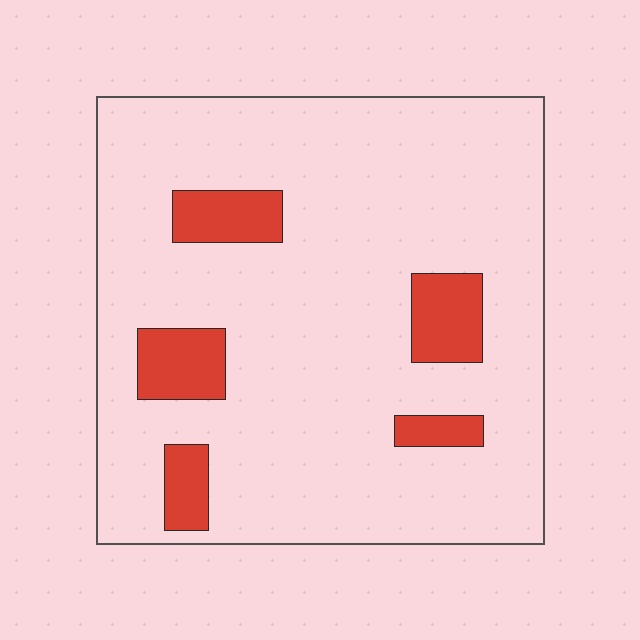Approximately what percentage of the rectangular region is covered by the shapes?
Approximately 15%.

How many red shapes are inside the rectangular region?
5.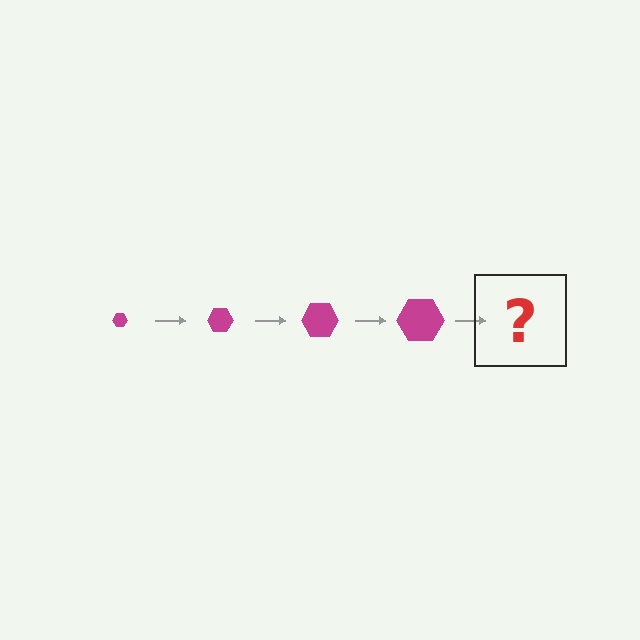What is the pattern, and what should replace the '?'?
The pattern is that the hexagon gets progressively larger each step. The '?' should be a magenta hexagon, larger than the previous one.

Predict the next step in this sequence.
The next step is a magenta hexagon, larger than the previous one.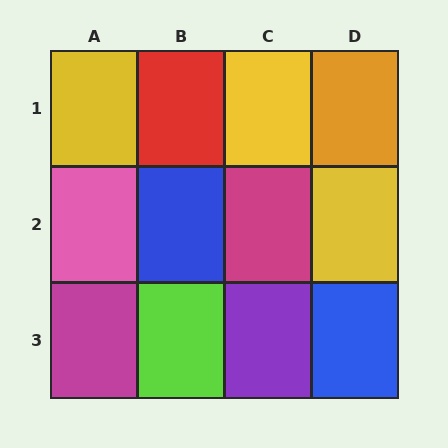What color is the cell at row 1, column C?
Yellow.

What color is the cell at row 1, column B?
Red.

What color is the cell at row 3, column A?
Magenta.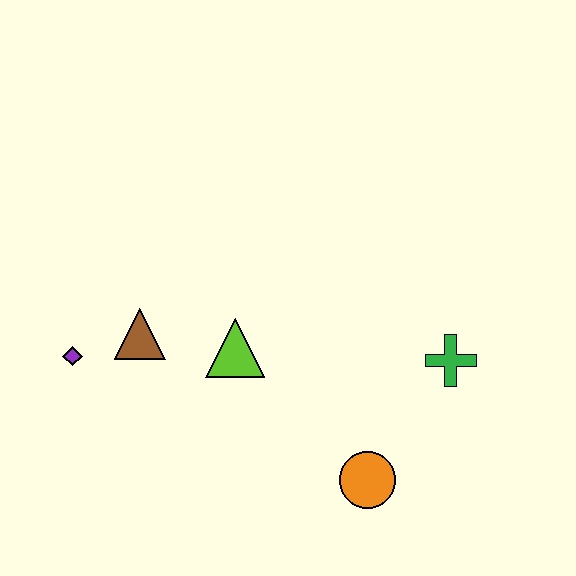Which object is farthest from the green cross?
The purple diamond is farthest from the green cross.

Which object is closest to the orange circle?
The green cross is closest to the orange circle.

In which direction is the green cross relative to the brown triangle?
The green cross is to the right of the brown triangle.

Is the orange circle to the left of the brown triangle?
No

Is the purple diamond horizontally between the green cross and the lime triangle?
No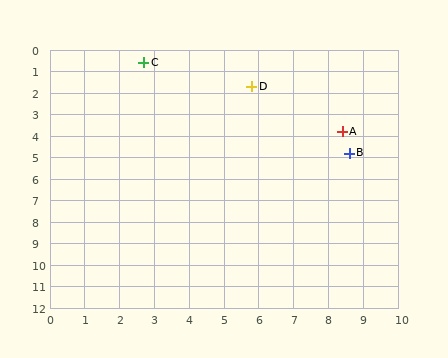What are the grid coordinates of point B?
Point B is at approximately (8.6, 4.8).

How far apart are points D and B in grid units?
Points D and B are about 4.2 grid units apart.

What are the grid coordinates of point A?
Point A is at approximately (8.4, 3.8).